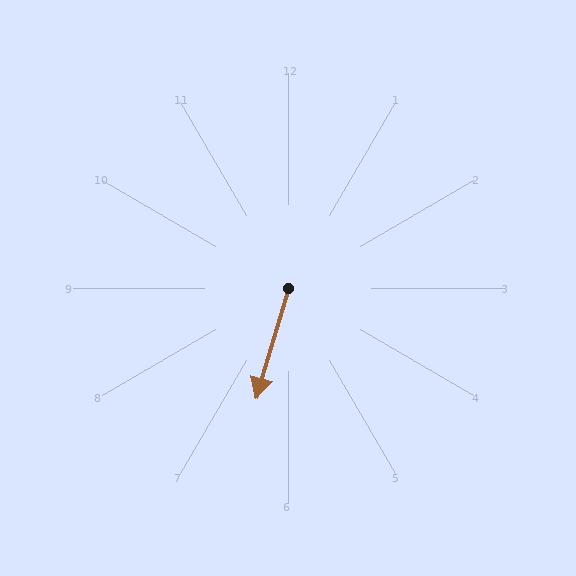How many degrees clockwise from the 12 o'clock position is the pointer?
Approximately 196 degrees.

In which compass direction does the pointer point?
South.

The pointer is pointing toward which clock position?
Roughly 7 o'clock.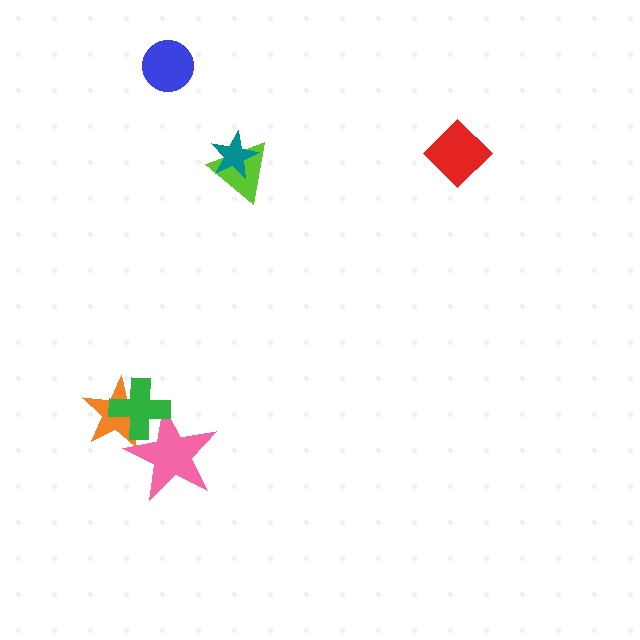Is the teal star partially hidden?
No, no other shape covers it.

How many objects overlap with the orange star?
2 objects overlap with the orange star.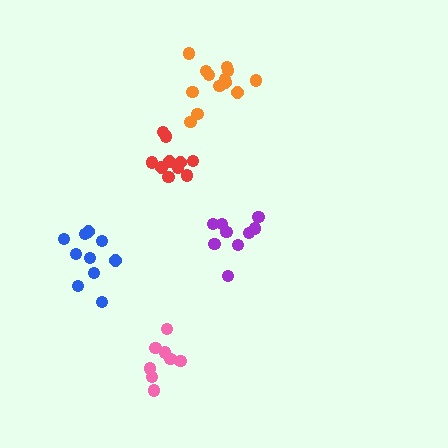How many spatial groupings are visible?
There are 5 spatial groupings.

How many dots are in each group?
Group 1: 10 dots, Group 2: 10 dots, Group 3: 8 dots, Group 4: 13 dots, Group 5: 9 dots (50 total).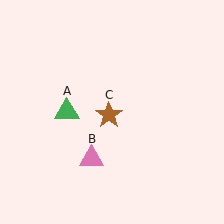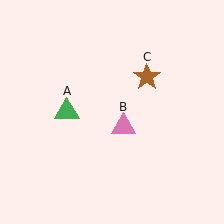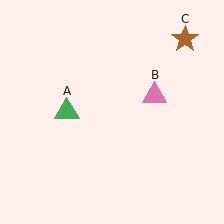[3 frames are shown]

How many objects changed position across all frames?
2 objects changed position: pink triangle (object B), brown star (object C).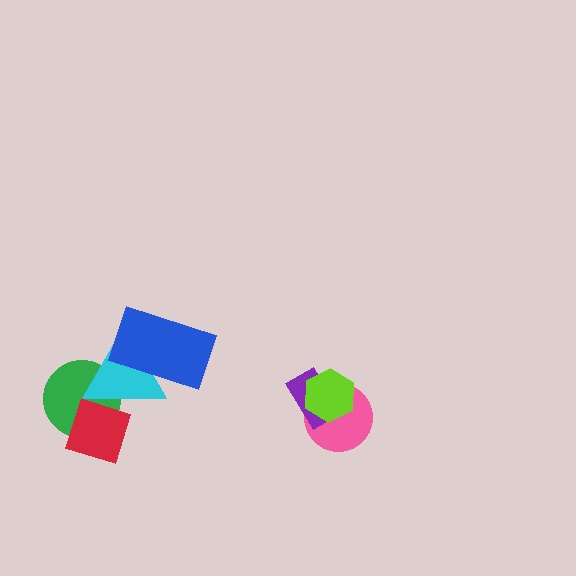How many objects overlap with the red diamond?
2 objects overlap with the red diamond.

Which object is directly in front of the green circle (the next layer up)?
The red diamond is directly in front of the green circle.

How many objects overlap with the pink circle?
2 objects overlap with the pink circle.